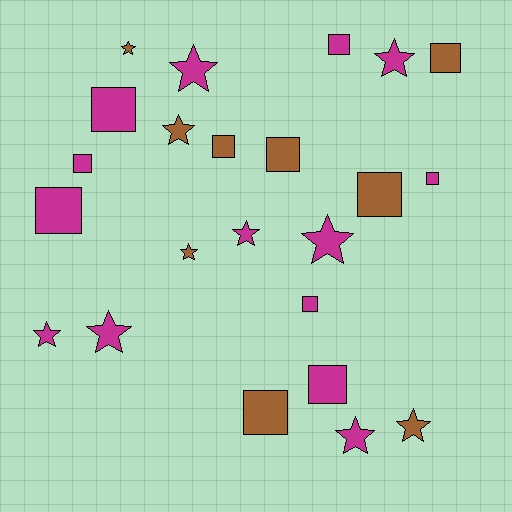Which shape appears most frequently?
Square, with 12 objects.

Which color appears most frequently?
Magenta, with 14 objects.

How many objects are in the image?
There are 23 objects.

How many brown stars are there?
There are 4 brown stars.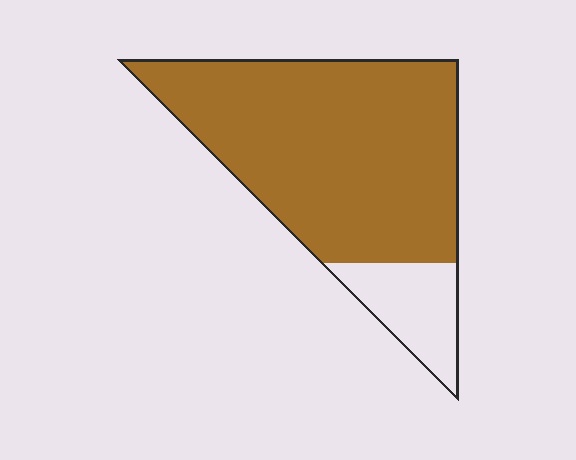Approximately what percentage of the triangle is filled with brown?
Approximately 85%.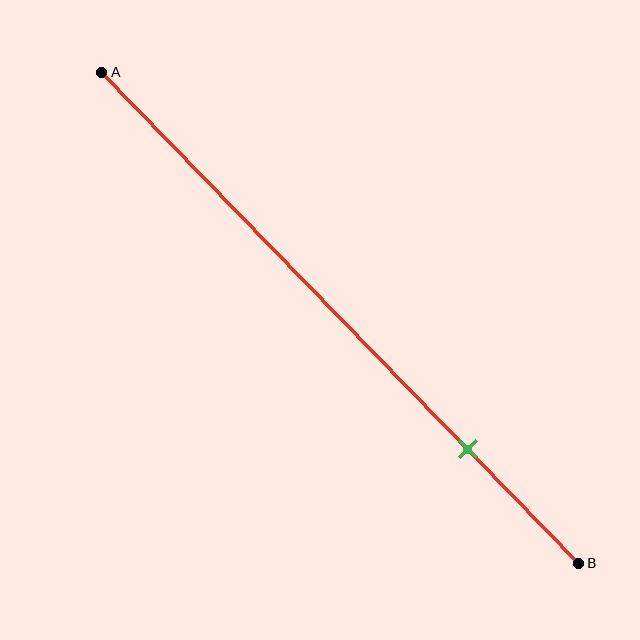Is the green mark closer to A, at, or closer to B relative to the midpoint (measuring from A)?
The green mark is closer to point B than the midpoint of segment AB.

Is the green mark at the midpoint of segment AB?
No, the mark is at about 75% from A, not at the 50% midpoint.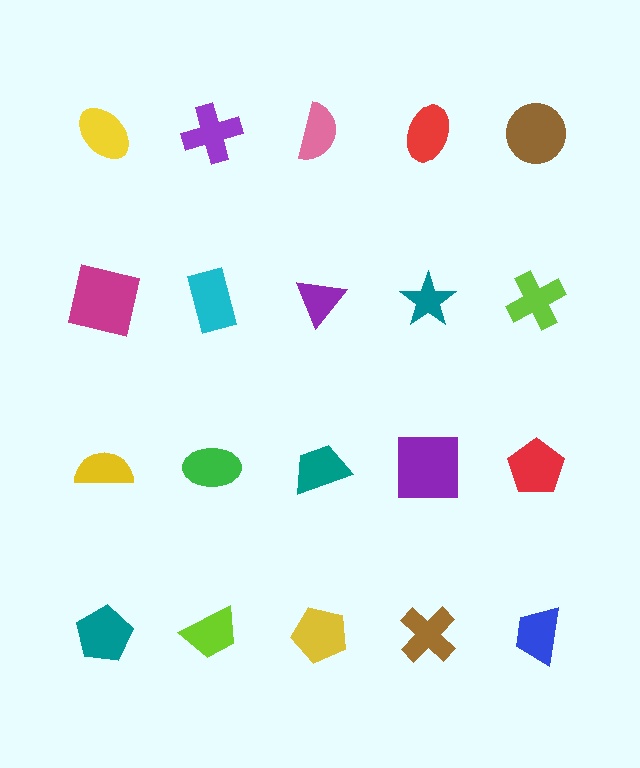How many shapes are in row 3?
5 shapes.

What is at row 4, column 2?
A lime trapezoid.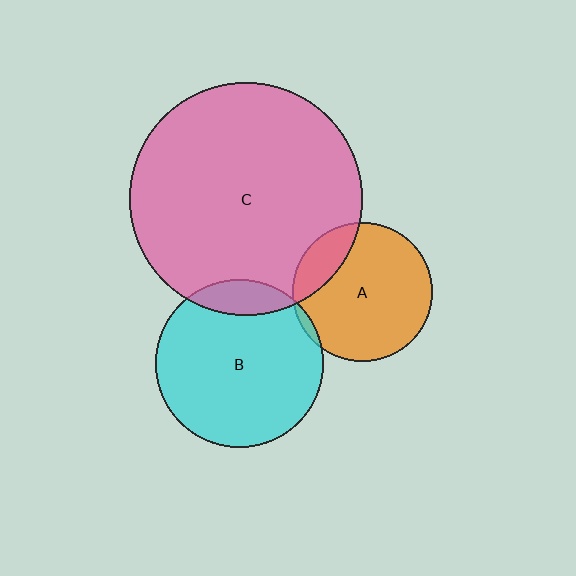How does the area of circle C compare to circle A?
Approximately 2.8 times.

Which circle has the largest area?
Circle C (pink).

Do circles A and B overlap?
Yes.